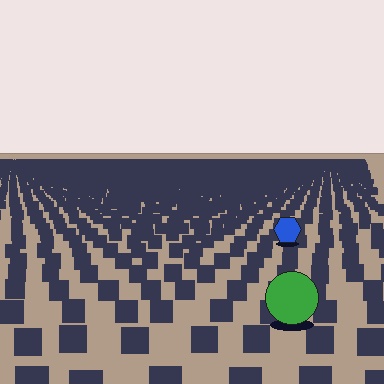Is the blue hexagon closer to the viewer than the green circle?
No. The green circle is closer — you can tell from the texture gradient: the ground texture is coarser near it.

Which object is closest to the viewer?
The green circle is closest. The texture marks near it are larger and more spread out.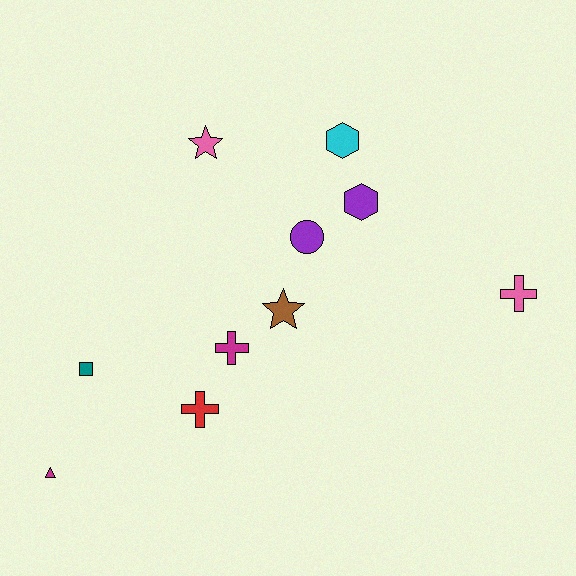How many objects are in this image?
There are 10 objects.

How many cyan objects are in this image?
There is 1 cyan object.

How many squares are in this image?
There is 1 square.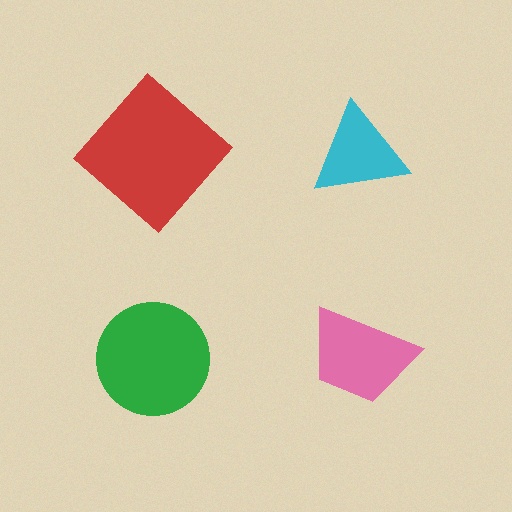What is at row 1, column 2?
A cyan triangle.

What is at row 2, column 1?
A green circle.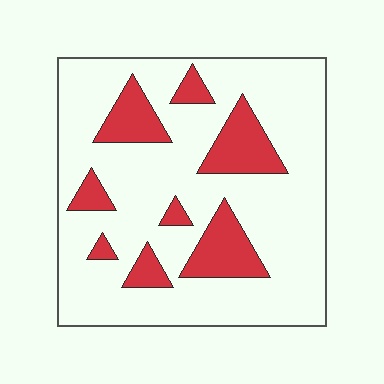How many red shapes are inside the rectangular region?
8.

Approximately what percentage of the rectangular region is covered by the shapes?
Approximately 20%.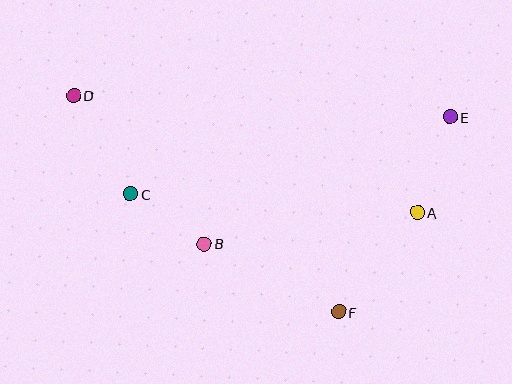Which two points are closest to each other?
Points B and C are closest to each other.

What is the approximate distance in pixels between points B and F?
The distance between B and F is approximately 151 pixels.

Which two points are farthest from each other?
Points D and E are farthest from each other.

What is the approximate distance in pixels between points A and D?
The distance between A and D is approximately 363 pixels.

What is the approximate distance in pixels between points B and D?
The distance between B and D is approximately 198 pixels.